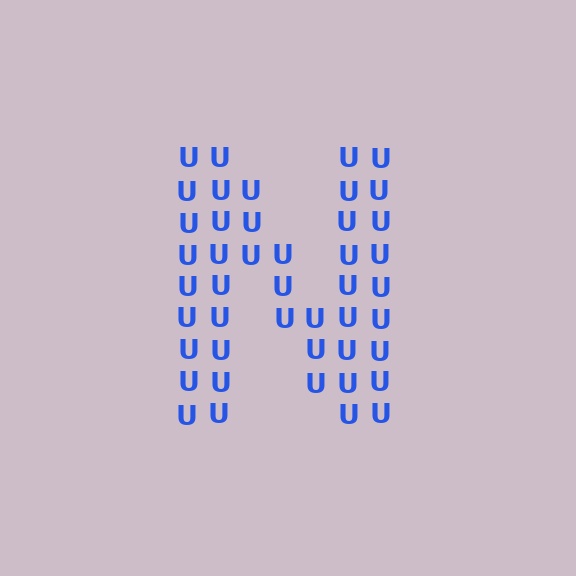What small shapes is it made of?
It is made of small letter U's.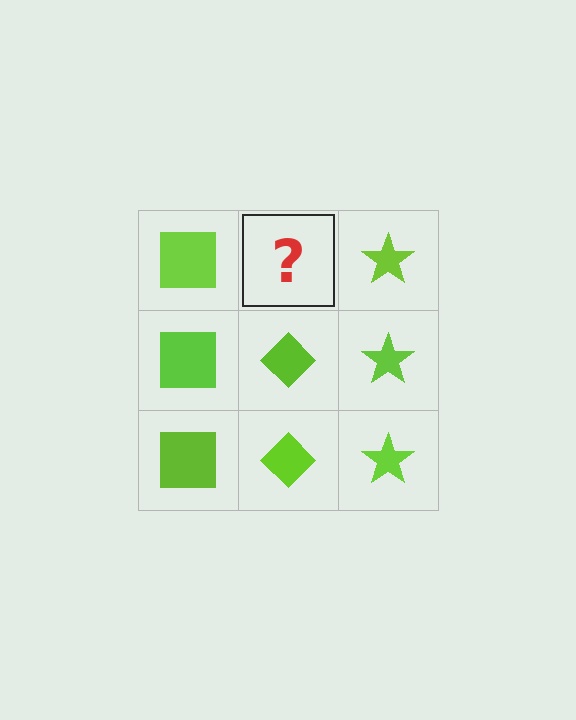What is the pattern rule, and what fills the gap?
The rule is that each column has a consistent shape. The gap should be filled with a lime diamond.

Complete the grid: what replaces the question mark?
The question mark should be replaced with a lime diamond.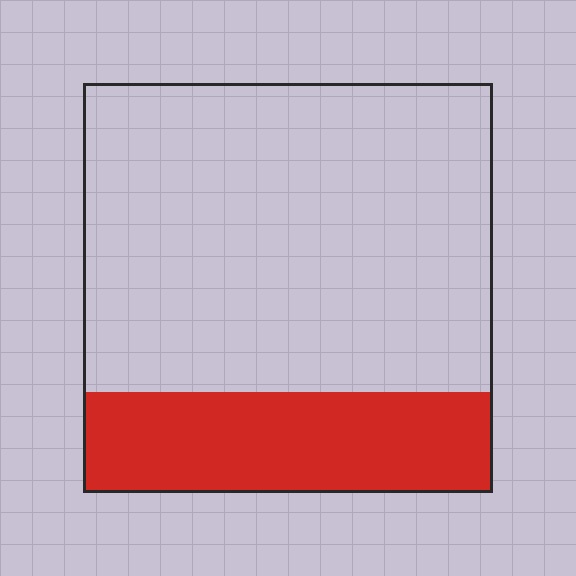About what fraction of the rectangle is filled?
About one quarter (1/4).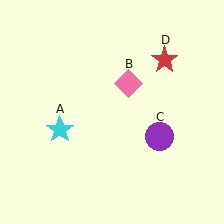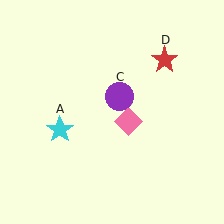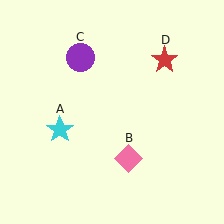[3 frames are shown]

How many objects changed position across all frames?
2 objects changed position: pink diamond (object B), purple circle (object C).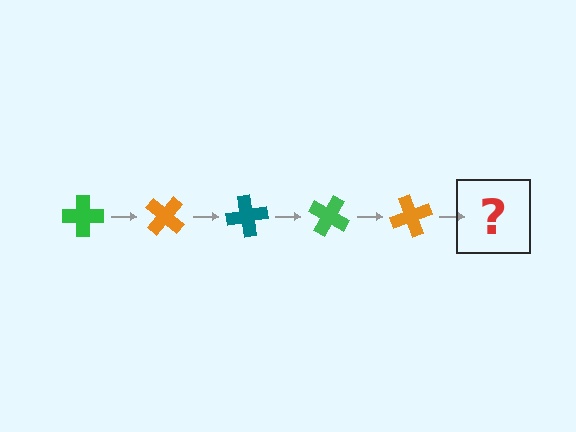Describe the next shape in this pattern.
It should be a teal cross, rotated 200 degrees from the start.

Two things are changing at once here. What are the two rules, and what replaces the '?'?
The two rules are that it rotates 40 degrees each step and the color cycles through green, orange, and teal. The '?' should be a teal cross, rotated 200 degrees from the start.